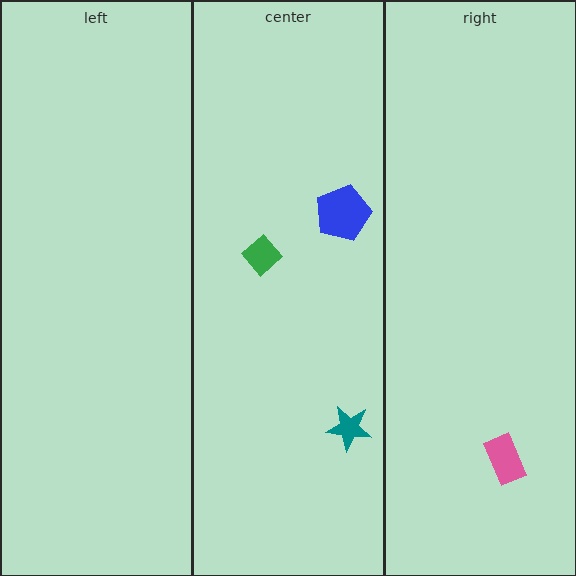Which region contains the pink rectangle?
The right region.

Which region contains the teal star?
The center region.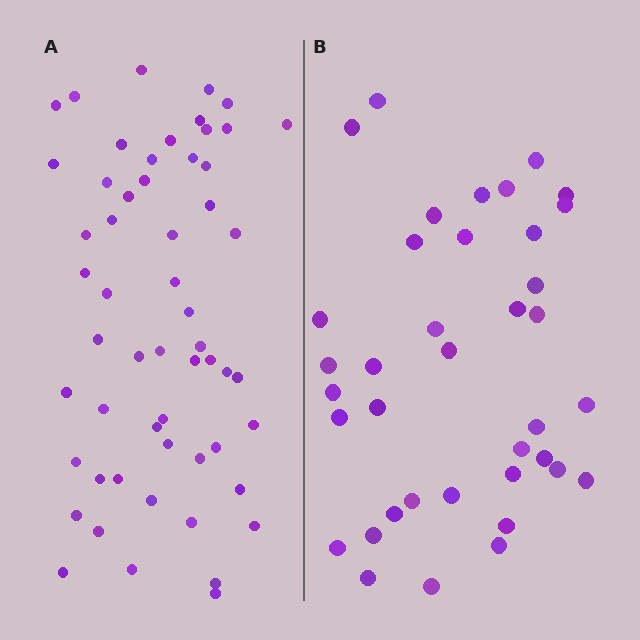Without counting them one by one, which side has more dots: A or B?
Region A (the left region) has more dots.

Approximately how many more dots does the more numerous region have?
Region A has approximately 20 more dots than region B.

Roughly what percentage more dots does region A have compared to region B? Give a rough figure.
About 45% more.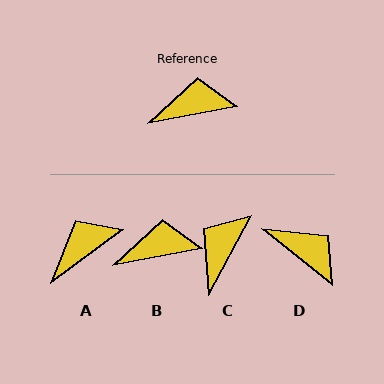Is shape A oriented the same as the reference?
No, it is off by about 26 degrees.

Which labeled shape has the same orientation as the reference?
B.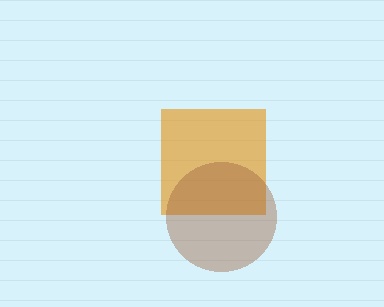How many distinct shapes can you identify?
There are 2 distinct shapes: an orange square, a brown circle.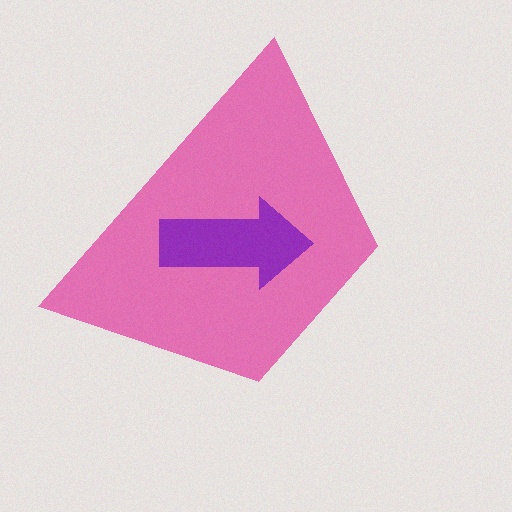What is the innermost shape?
The purple arrow.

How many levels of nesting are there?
2.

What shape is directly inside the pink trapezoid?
The purple arrow.